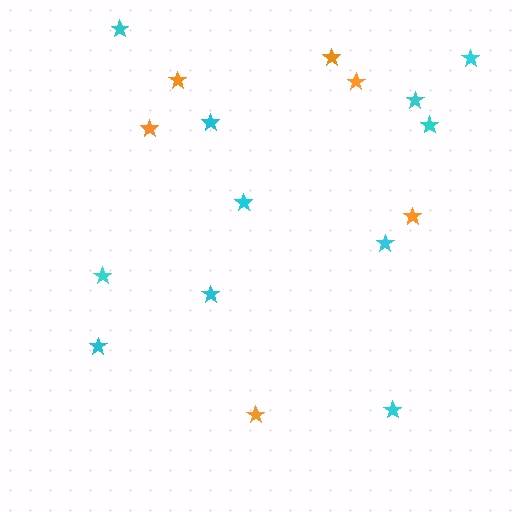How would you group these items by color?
There are 2 groups: one group of orange stars (6) and one group of cyan stars (11).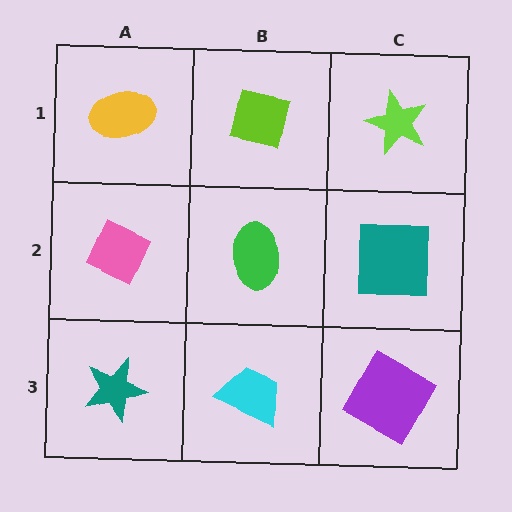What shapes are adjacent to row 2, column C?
A lime star (row 1, column C), a purple square (row 3, column C), a green ellipse (row 2, column B).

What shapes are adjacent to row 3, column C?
A teal square (row 2, column C), a cyan trapezoid (row 3, column B).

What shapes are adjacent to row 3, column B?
A green ellipse (row 2, column B), a teal star (row 3, column A), a purple square (row 3, column C).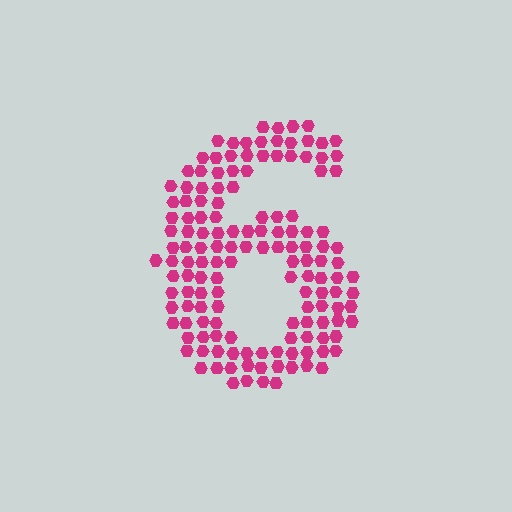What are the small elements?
The small elements are hexagons.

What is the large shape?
The large shape is the digit 6.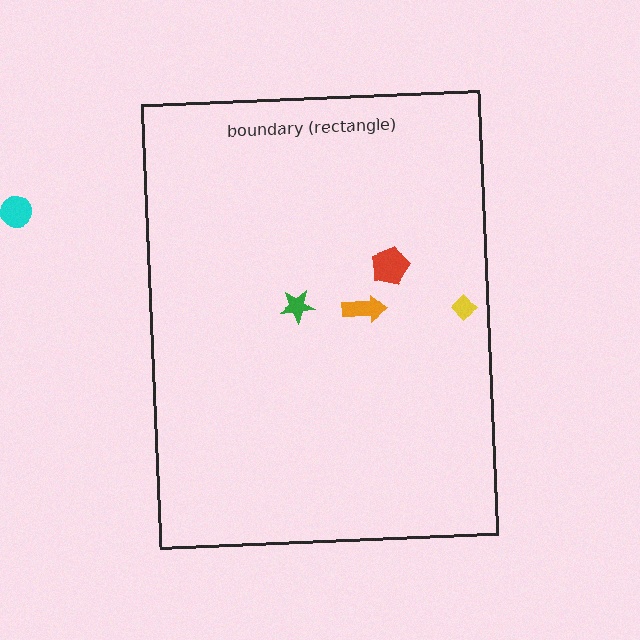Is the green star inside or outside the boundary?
Inside.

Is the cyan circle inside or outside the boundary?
Outside.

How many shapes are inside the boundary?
4 inside, 1 outside.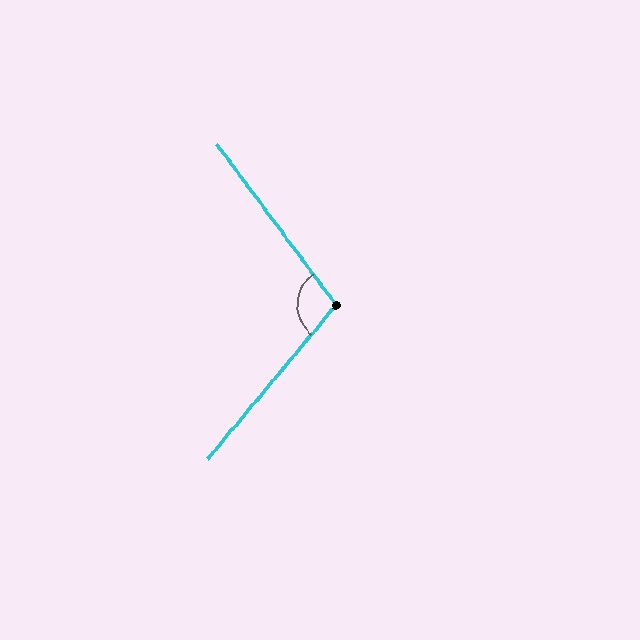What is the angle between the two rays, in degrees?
Approximately 104 degrees.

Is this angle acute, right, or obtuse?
It is obtuse.